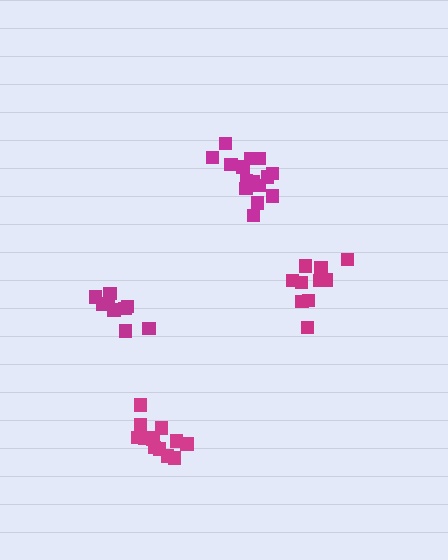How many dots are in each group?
Group 1: 13 dots, Group 2: 16 dots, Group 3: 10 dots, Group 4: 10 dots (49 total).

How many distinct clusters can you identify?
There are 4 distinct clusters.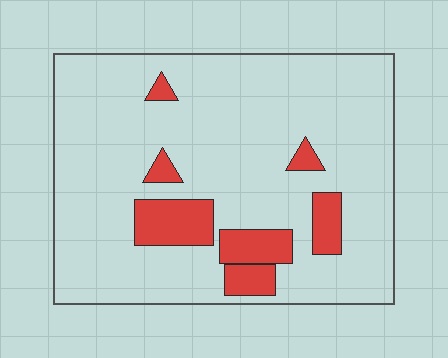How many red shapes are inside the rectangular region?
7.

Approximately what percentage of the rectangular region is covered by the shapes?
Approximately 15%.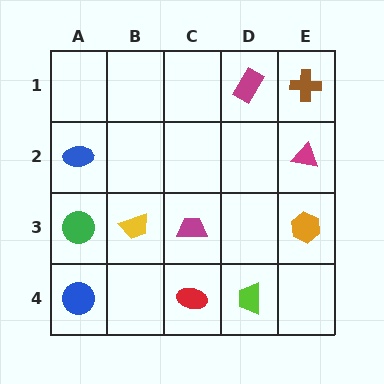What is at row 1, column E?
A brown cross.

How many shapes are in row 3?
4 shapes.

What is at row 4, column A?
A blue circle.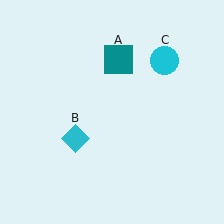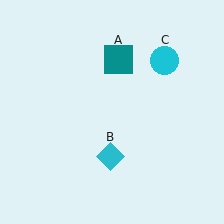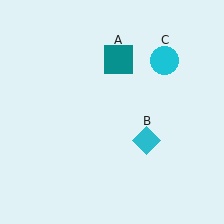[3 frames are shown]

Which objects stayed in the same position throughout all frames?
Teal square (object A) and cyan circle (object C) remained stationary.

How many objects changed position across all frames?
1 object changed position: cyan diamond (object B).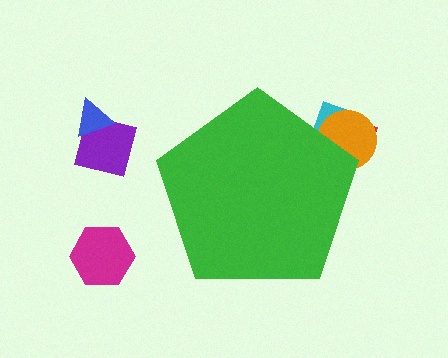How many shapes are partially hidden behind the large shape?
3 shapes are partially hidden.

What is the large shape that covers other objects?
A green pentagon.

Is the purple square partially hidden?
No, the purple square is fully visible.